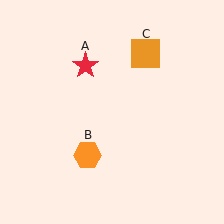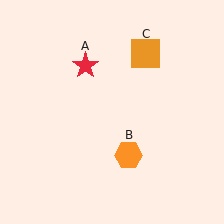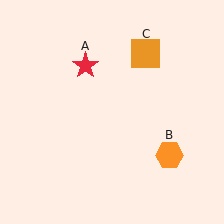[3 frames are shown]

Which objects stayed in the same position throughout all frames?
Red star (object A) and orange square (object C) remained stationary.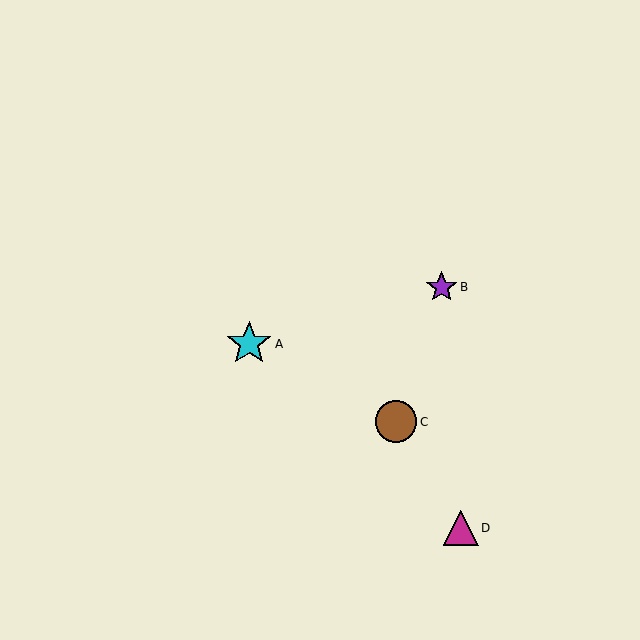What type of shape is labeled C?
Shape C is a brown circle.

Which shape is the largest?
The cyan star (labeled A) is the largest.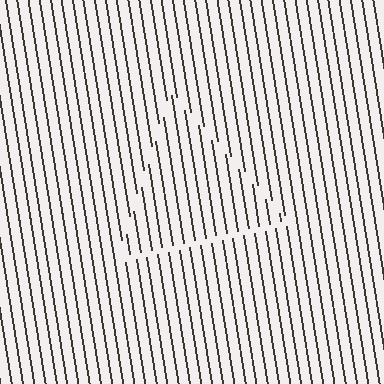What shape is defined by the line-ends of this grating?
An illusory triangle. The interior of the shape contains the same grating, shifted by half a period — the contour is defined by the phase discontinuity where line-ends from the inner and outer gratings abut.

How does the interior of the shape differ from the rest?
The interior of the shape contains the same grating, shifted by half a period — the contour is defined by the phase discontinuity where line-ends from the inner and outer gratings abut.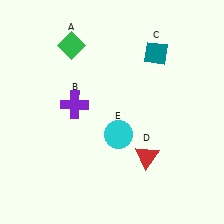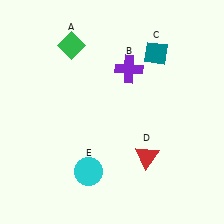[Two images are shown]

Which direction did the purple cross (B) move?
The purple cross (B) moved right.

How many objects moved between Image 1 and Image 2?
2 objects moved between the two images.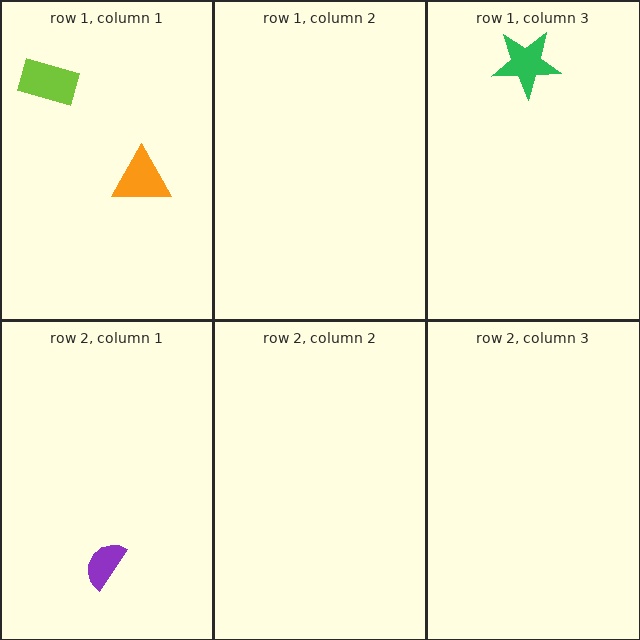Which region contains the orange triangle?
The row 1, column 1 region.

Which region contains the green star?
The row 1, column 3 region.